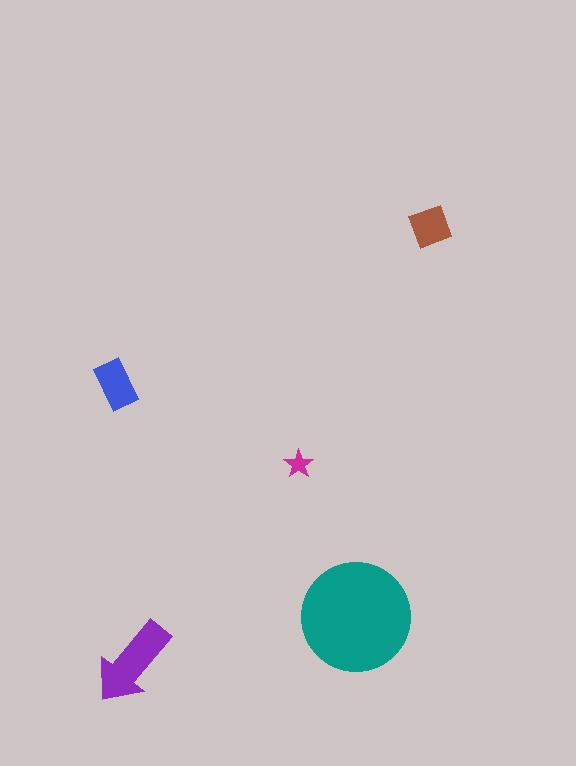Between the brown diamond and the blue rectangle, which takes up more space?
The blue rectangle.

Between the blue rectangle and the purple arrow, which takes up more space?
The purple arrow.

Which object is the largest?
The teal circle.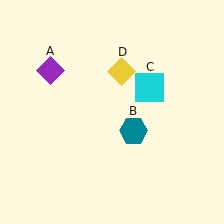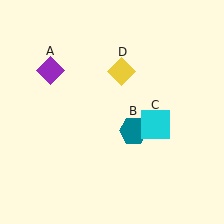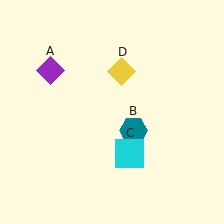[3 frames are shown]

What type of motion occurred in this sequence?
The cyan square (object C) rotated clockwise around the center of the scene.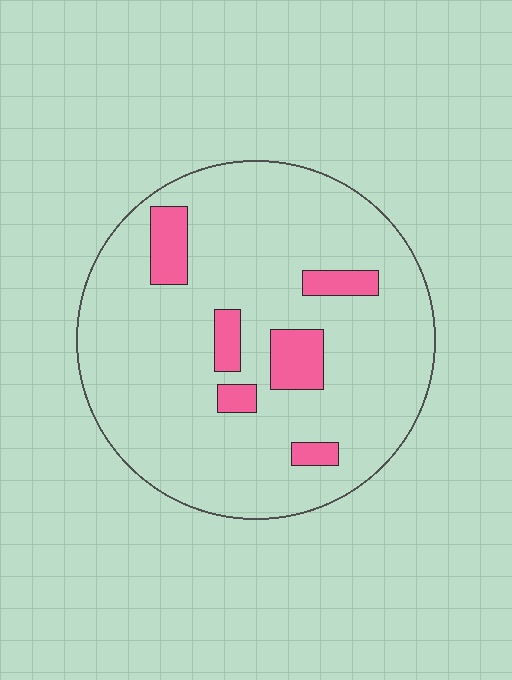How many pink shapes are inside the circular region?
6.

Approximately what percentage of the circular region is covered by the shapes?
Approximately 10%.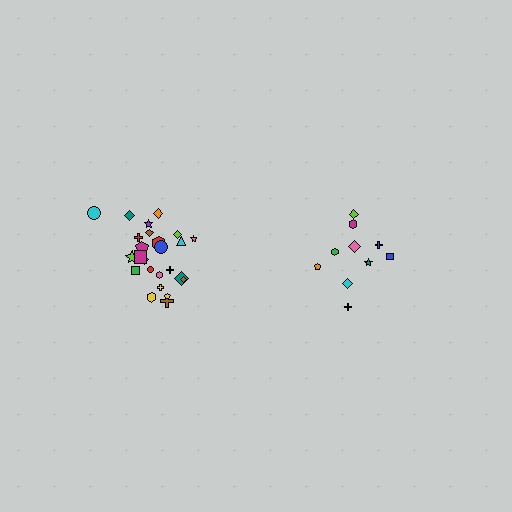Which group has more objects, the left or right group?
The left group.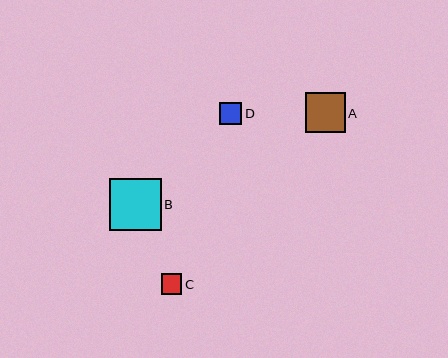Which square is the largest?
Square B is the largest with a size of approximately 52 pixels.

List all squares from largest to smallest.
From largest to smallest: B, A, D, C.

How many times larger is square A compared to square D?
Square A is approximately 1.8 times the size of square D.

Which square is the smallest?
Square C is the smallest with a size of approximately 21 pixels.